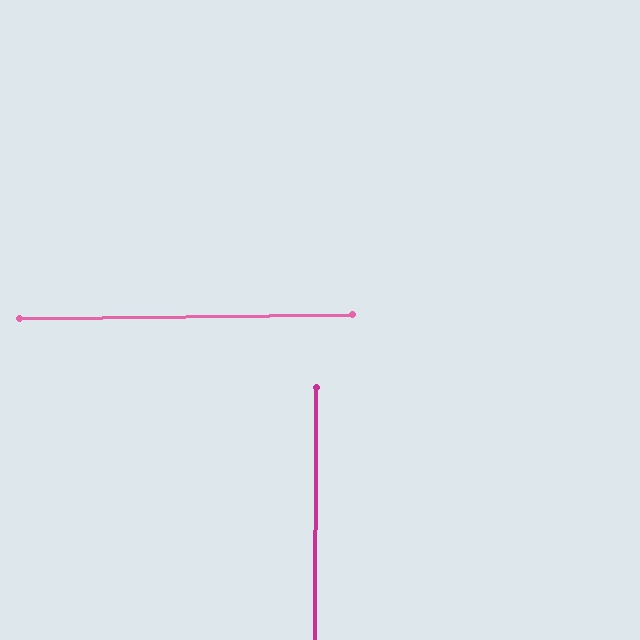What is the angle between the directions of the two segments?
Approximately 89 degrees.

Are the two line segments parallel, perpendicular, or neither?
Perpendicular — they meet at approximately 89°.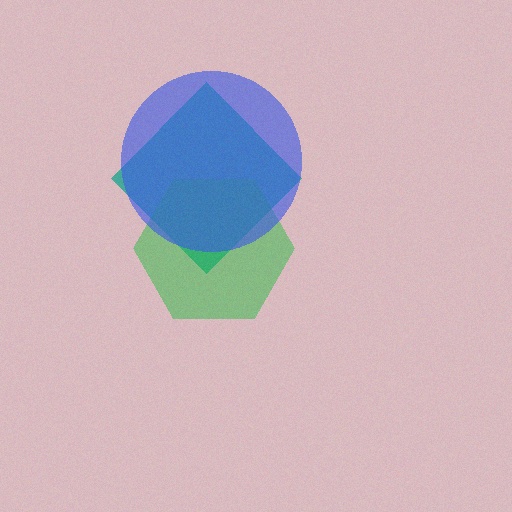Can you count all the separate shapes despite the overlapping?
Yes, there are 3 separate shapes.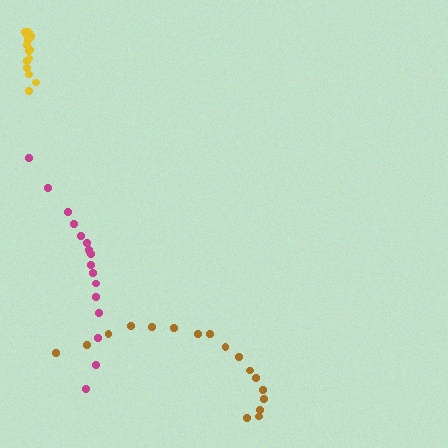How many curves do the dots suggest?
There are 3 distinct paths.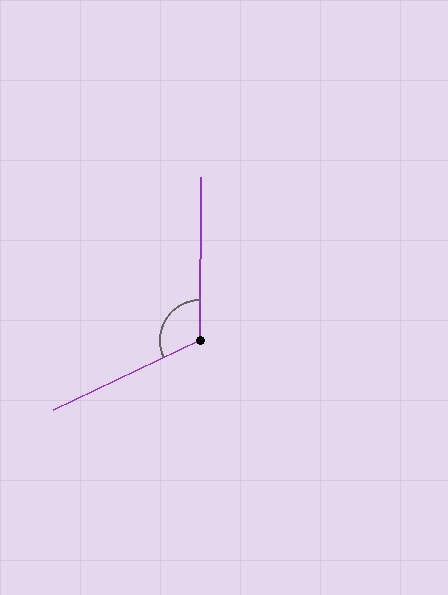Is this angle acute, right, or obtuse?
It is obtuse.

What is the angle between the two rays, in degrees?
Approximately 116 degrees.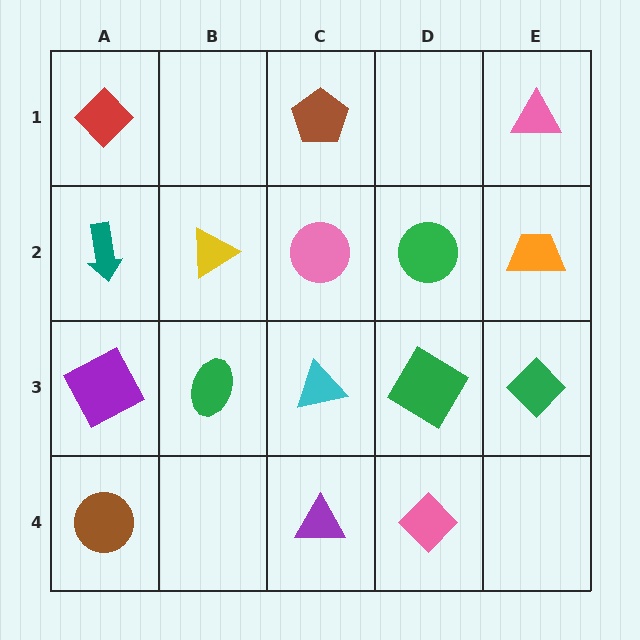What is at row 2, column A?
A teal arrow.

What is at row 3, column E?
A green diamond.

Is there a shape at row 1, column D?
No, that cell is empty.